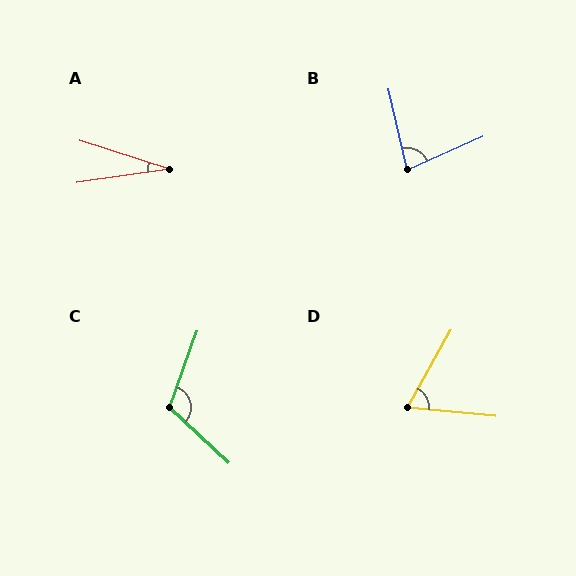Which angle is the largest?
C, at approximately 114 degrees.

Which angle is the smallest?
A, at approximately 26 degrees.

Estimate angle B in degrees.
Approximately 80 degrees.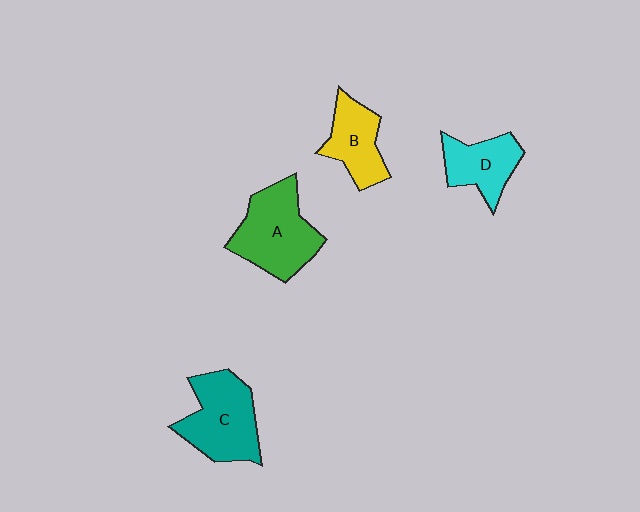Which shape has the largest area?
Shape A (green).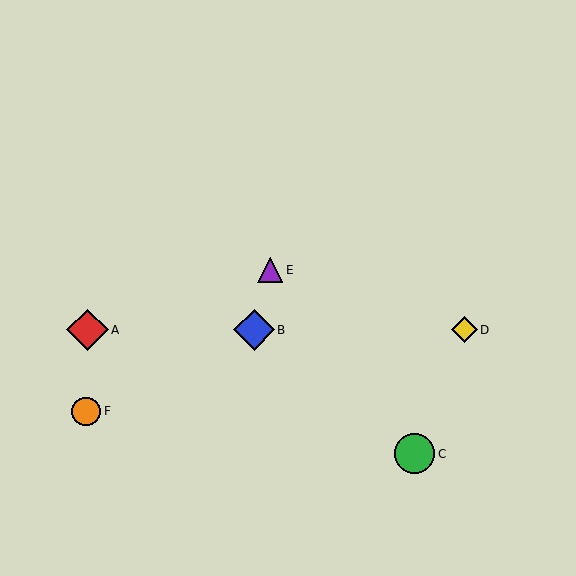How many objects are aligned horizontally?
3 objects (A, B, D) are aligned horizontally.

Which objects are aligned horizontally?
Objects A, B, D are aligned horizontally.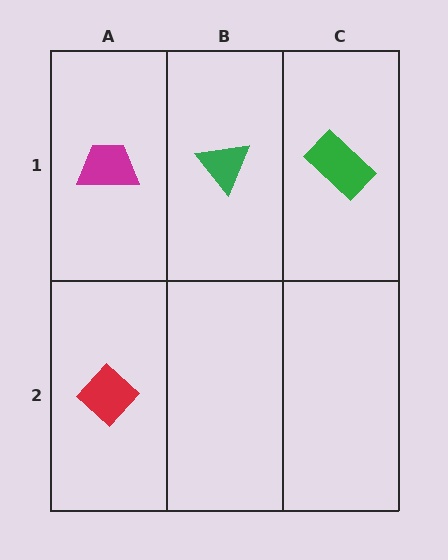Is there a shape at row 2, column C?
No, that cell is empty.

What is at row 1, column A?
A magenta trapezoid.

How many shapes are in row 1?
3 shapes.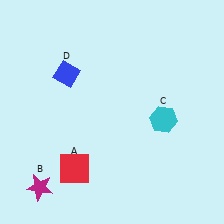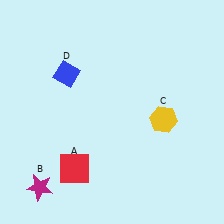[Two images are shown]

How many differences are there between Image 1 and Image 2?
There is 1 difference between the two images.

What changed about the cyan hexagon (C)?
In Image 1, C is cyan. In Image 2, it changed to yellow.